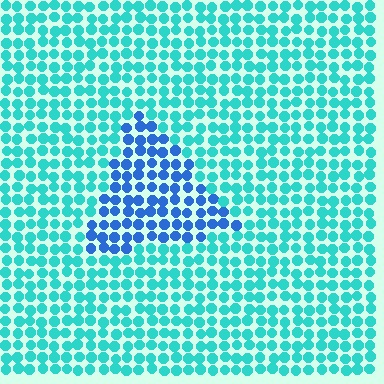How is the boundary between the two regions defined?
The boundary is defined purely by a slight shift in hue (about 42 degrees). Spacing, size, and orientation are identical on both sides.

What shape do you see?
I see a triangle.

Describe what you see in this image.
The image is filled with small cyan elements in a uniform arrangement. A triangle-shaped region is visible where the elements are tinted to a slightly different hue, forming a subtle color boundary.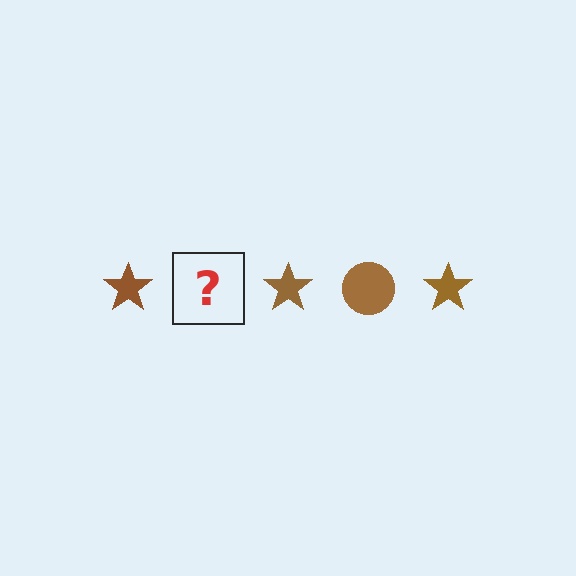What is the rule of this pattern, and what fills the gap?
The rule is that the pattern cycles through star, circle shapes in brown. The gap should be filled with a brown circle.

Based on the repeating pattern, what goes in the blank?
The blank should be a brown circle.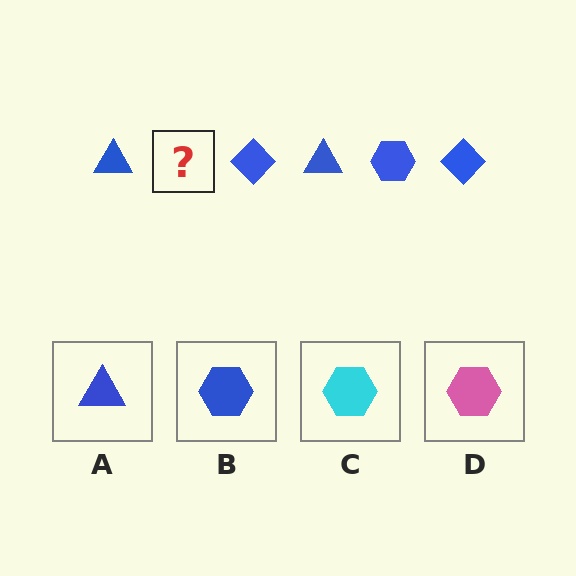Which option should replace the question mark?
Option B.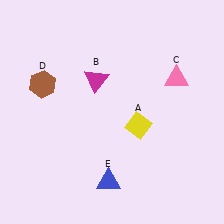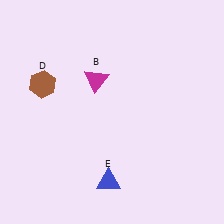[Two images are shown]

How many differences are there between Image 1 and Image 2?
There are 2 differences between the two images.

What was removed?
The pink triangle (C), the yellow diamond (A) were removed in Image 2.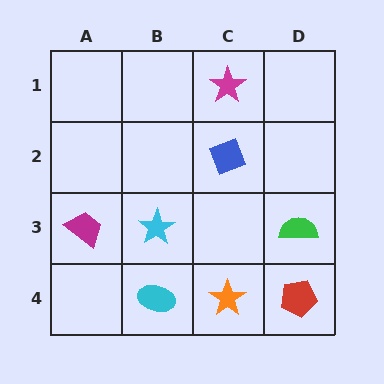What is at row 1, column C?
A magenta star.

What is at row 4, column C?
An orange star.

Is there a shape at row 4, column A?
No, that cell is empty.